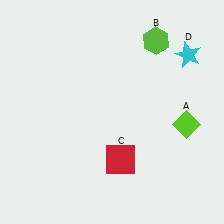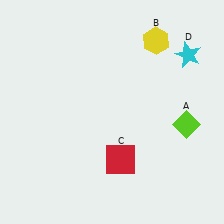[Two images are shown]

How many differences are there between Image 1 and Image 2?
There is 1 difference between the two images.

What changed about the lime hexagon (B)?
In Image 1, B is lime. In Image 2, it changed to yellow.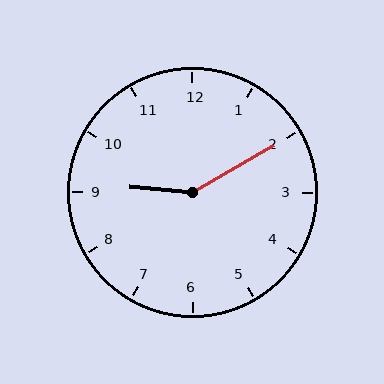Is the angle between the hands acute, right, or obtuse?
It is obtuse.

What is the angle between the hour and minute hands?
Approximately 145 degrees.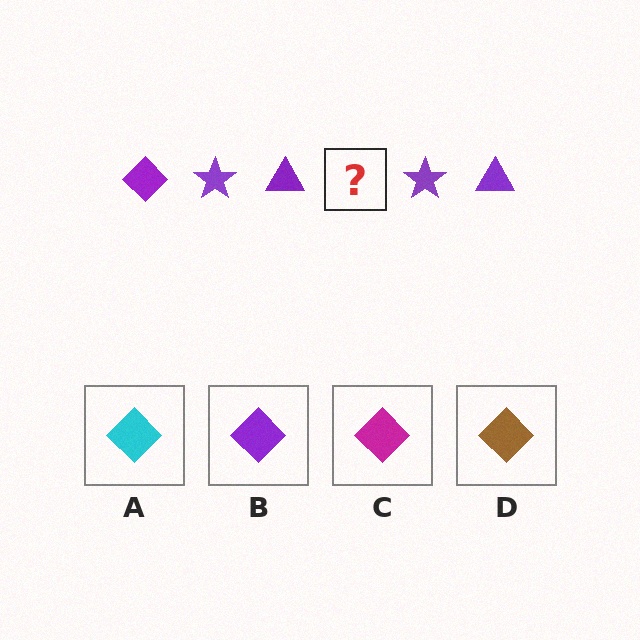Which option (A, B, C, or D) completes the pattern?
B.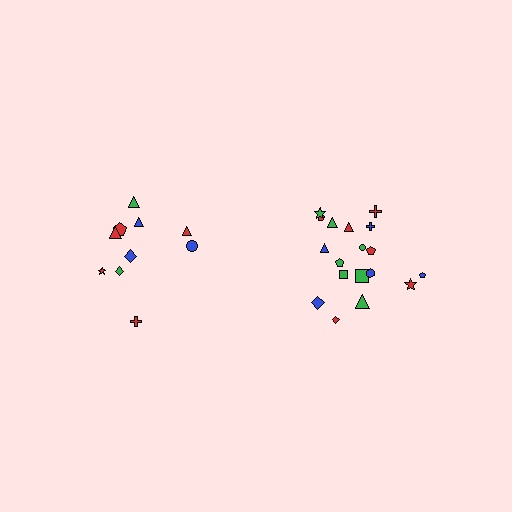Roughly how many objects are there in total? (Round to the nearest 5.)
Roughly 30 objects in total.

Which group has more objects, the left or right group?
The right group.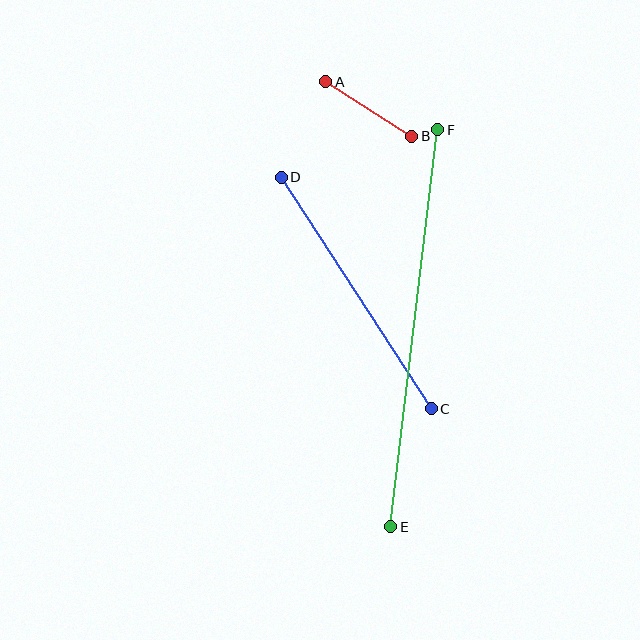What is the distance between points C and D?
The distance is approximately 276 pixels.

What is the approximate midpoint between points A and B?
The midpoint is at approximately (369, 109) pixels.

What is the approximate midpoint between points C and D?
The midpoint is at approximately (356, 293) pixels.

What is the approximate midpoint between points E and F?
The midpoint is at approximately (414, 328) pixels.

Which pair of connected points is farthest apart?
Points E and F are farthest apart.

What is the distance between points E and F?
The distance is approximately 400 pixels.